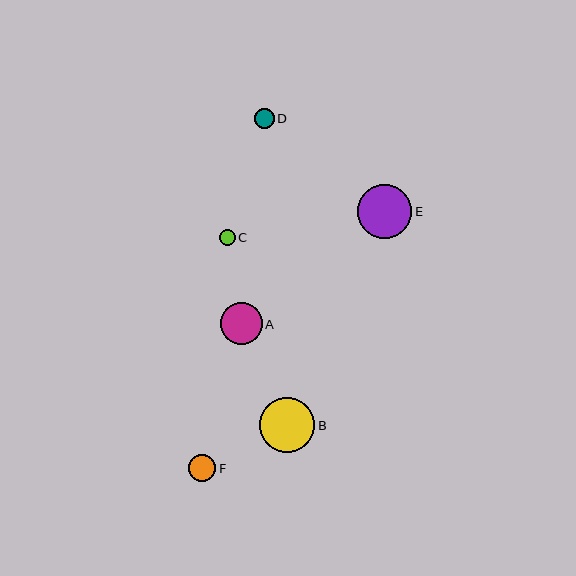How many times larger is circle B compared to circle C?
Circle B is approximately 3.6 times the size of circle C.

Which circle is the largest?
Circle B is the largest with a size of approximately 56 pixels.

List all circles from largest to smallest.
From largest to smallest: B, E, A, F, D, C.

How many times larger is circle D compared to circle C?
Circle D is approximately 1.3 times the size of circle C.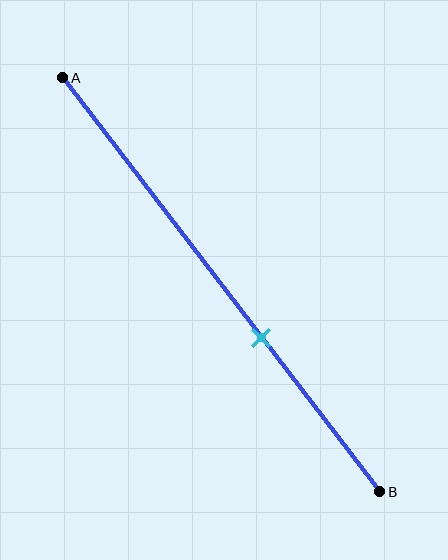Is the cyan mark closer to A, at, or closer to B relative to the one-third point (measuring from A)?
The cyan mark is closer to point B than the one-third point of segment AB.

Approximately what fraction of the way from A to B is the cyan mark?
The cyan mark is approximately 65% of the way from A to B.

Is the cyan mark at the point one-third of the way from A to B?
No, the mark is at about 65% from A, not at the 33% one-third point.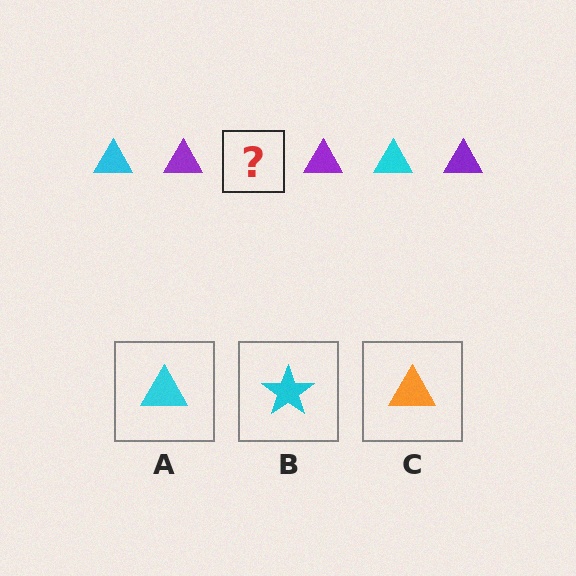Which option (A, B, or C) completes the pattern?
A.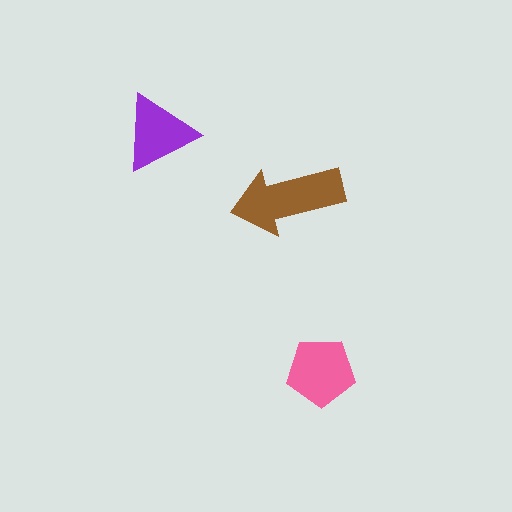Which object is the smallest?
The purple triangle.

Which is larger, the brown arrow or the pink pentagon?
The brown arrow.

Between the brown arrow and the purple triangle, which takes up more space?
The brown arrow.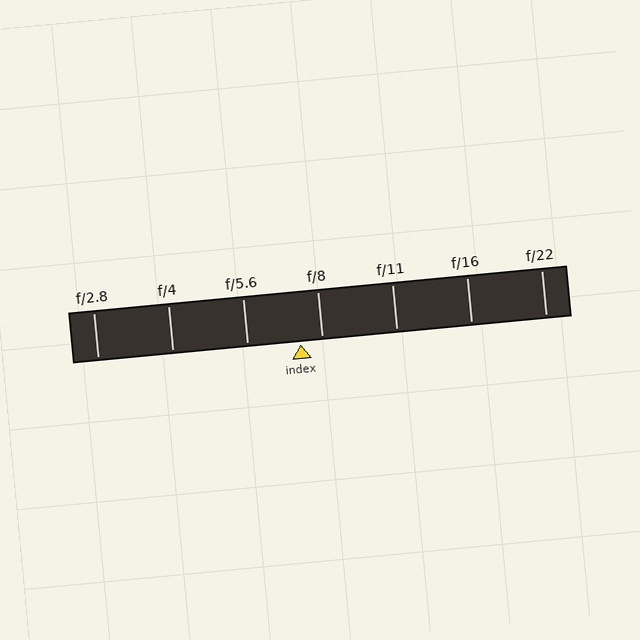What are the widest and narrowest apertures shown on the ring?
The widest aperture shown is f/2.8 and the narrowest is f/22.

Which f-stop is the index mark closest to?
The index mark is closest to f/8.